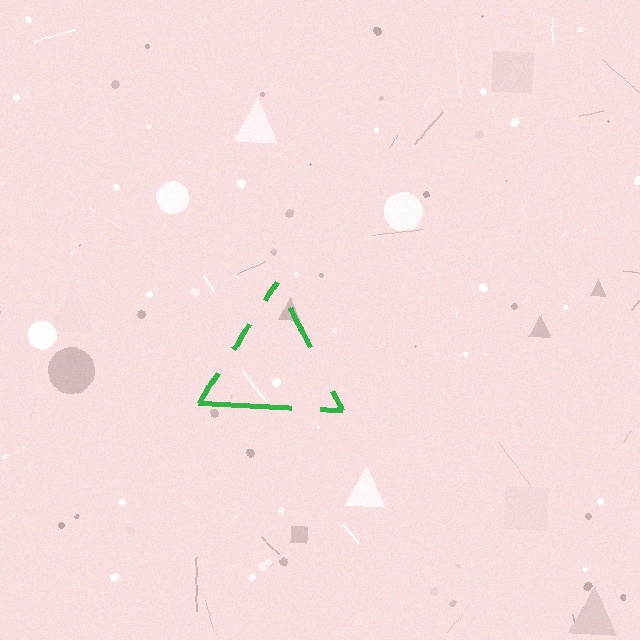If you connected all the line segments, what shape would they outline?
They would outline a triangle.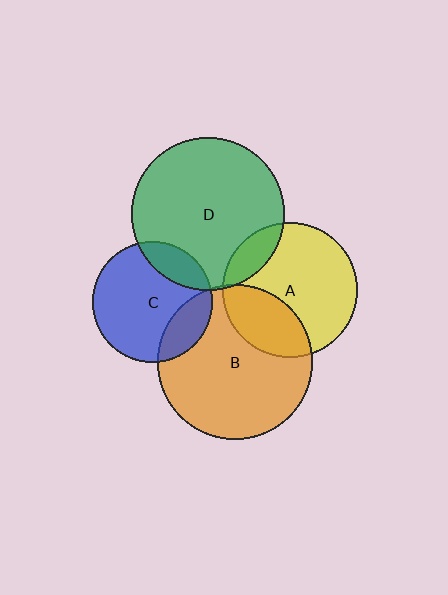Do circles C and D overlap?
Yes.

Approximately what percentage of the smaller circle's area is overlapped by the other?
Approximately 20%.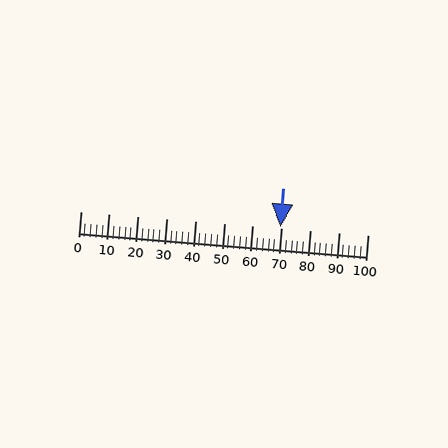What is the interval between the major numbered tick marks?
The major tick marks are spaced 10 units apart.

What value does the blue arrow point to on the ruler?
The blue arrow points to approximately 70.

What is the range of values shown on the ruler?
The ruler shows values from 0 to 100.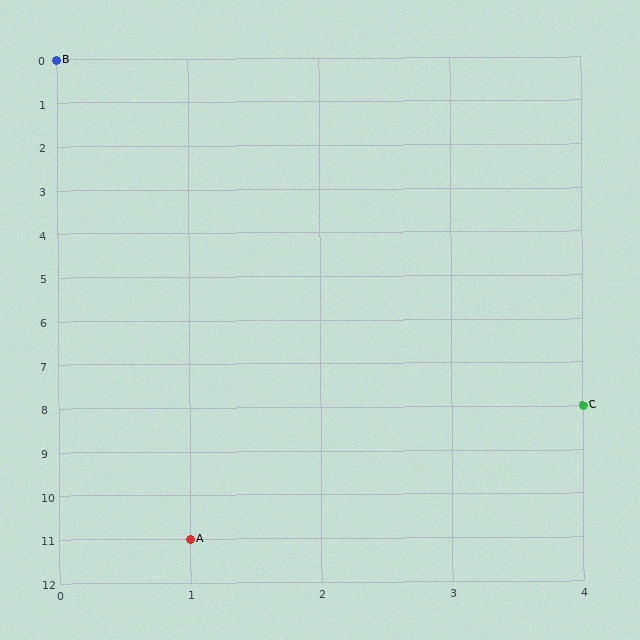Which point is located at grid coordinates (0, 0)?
Point B is at (0, 0).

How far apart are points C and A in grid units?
Points C and A are 3 columns and 3 rows apart (about 4.2 grid units diagonally).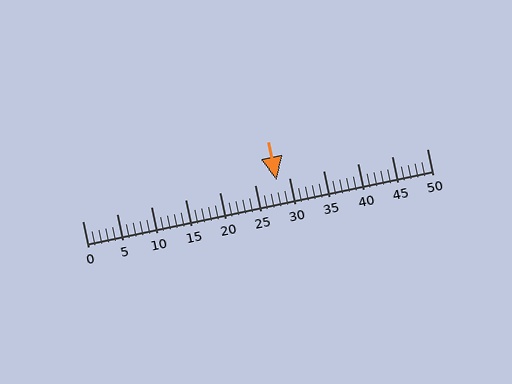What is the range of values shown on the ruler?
The ruler shows values from 0 to 50.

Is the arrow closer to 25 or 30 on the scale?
The arrow is closer to 30.